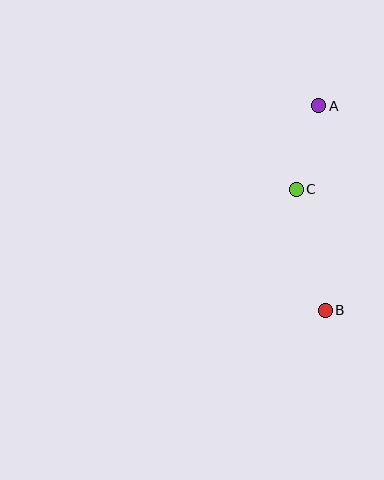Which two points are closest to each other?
Points A and C are closest to each other.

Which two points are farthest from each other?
Points A and B are farthest from each other.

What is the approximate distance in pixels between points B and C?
The distance between B and C is approximately 124 pixels.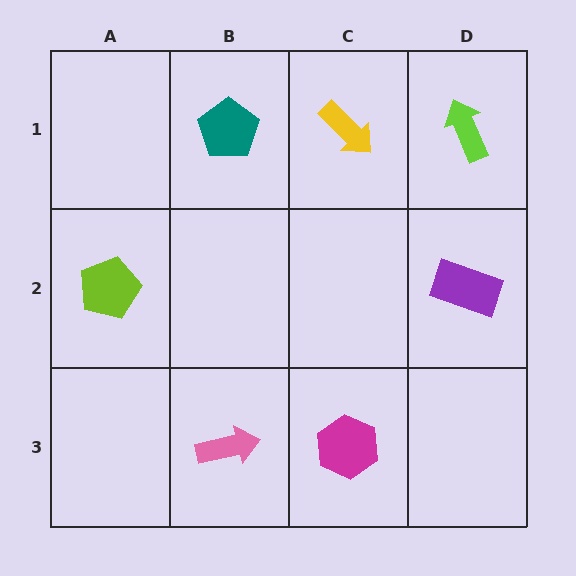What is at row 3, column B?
A pink arrow.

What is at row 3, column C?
A magenta hexagon.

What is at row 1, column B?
A teal pentagon.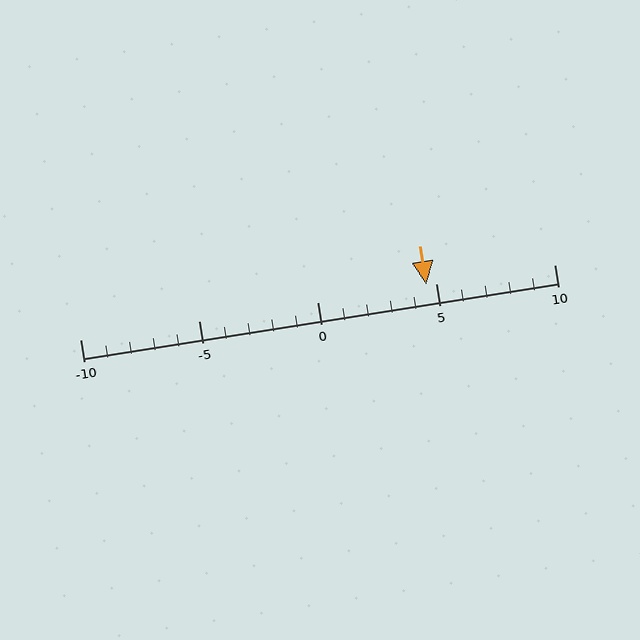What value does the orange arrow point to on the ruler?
The orange arrow points to approximately 5.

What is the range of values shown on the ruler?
The ruler shows values from -10 to 10.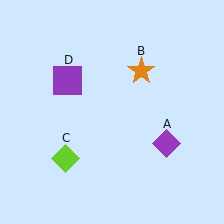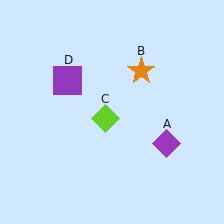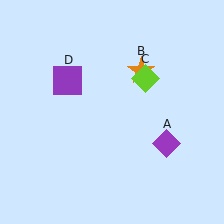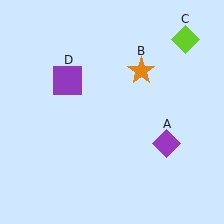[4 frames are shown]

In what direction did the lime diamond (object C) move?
The lime diamond (object C) moved up and to the right.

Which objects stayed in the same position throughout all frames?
Purple diamond (object A) and orange star (object B) and purple square (object D) remained stationary.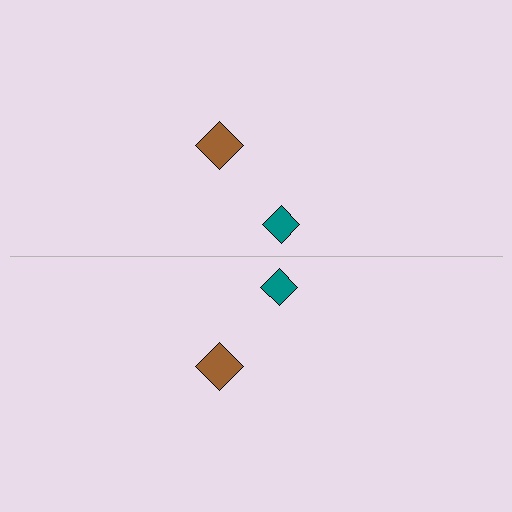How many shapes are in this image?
There are 4 shapes in this image.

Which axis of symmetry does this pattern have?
The pattern has a horizontal axis of symmetry running through the center of the image.